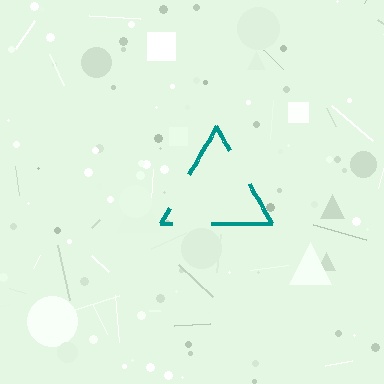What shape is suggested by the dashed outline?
The dashed outline suggests a triangle.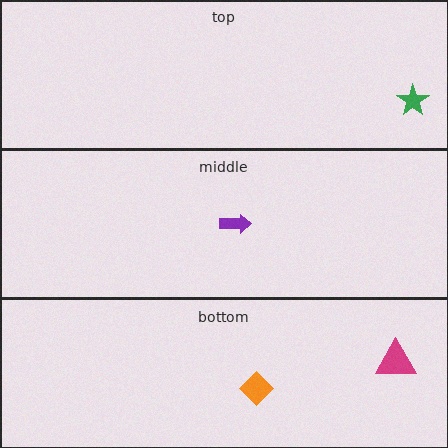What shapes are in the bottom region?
The magenta triangle, the orange diamond.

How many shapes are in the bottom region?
2.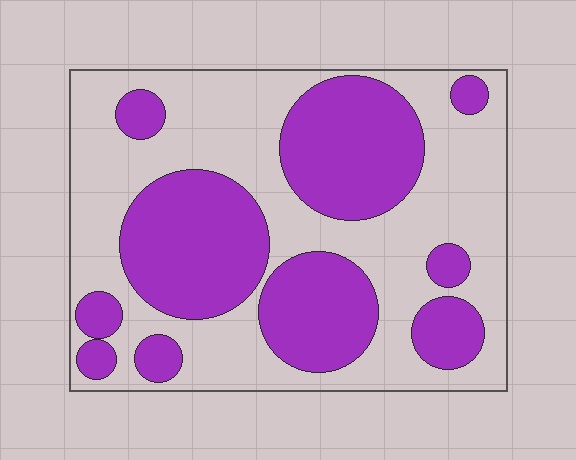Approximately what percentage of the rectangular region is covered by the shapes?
Approximately 45%.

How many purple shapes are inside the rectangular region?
10.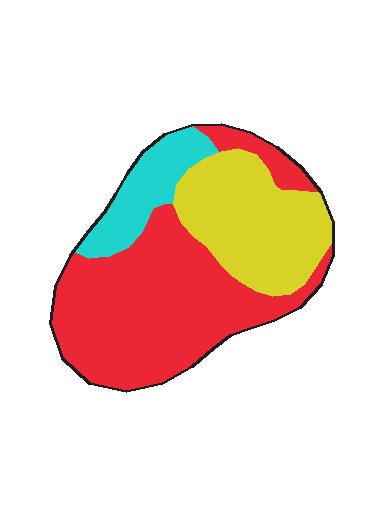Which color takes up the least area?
Cyan, at roughly 15%.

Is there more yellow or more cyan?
Yellow.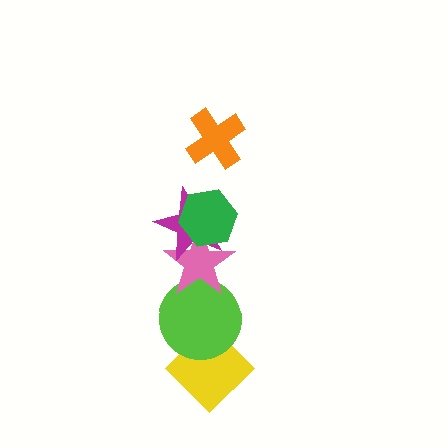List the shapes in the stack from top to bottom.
From top to bottom: the orange cross, the green hexagon, the magenta star, the pink star, the lime circle, the yellow diamond.